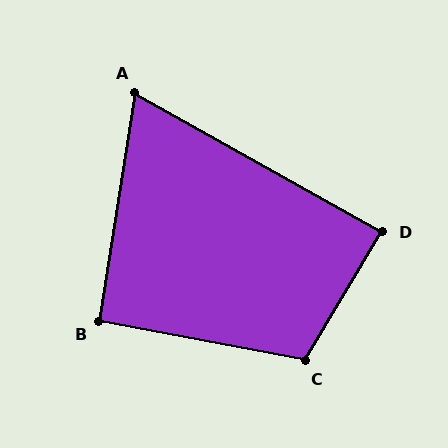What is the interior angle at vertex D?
Approximately 88 degrees (approximately right).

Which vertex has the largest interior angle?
C, at approximately 110 degrees.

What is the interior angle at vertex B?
Approximately 92 degrees (approximately right).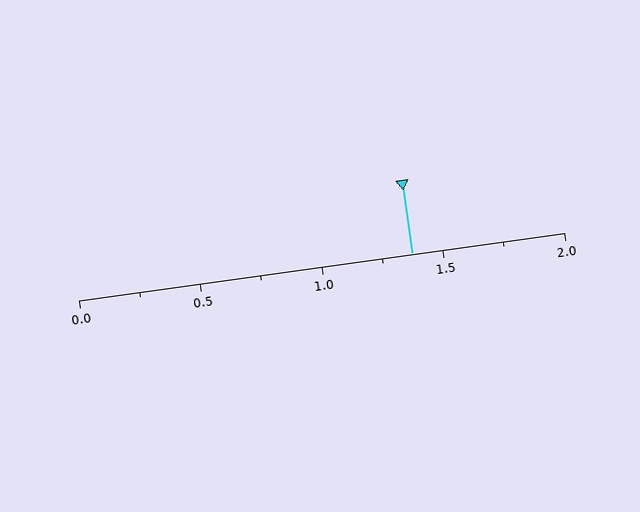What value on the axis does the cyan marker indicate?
The marker indicates approximately 1.38.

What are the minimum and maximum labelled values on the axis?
The axis runs from 0.0 to 2.0.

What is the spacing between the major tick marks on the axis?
The major ticks are spaced 0.5 apart.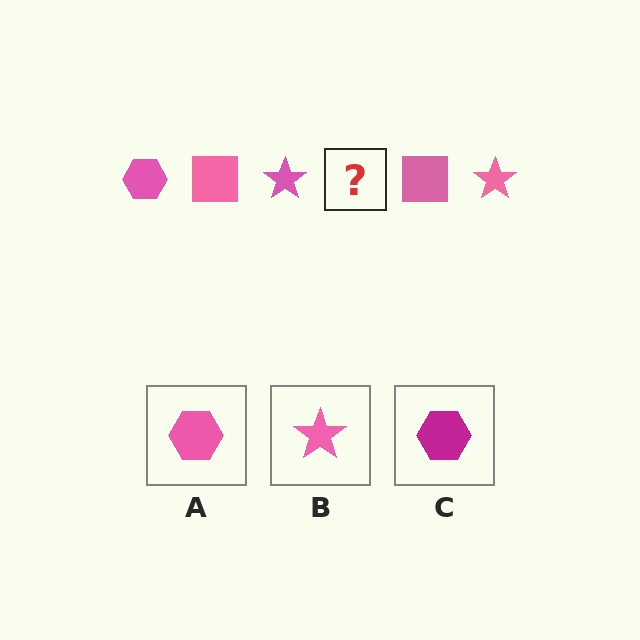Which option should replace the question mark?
Option A.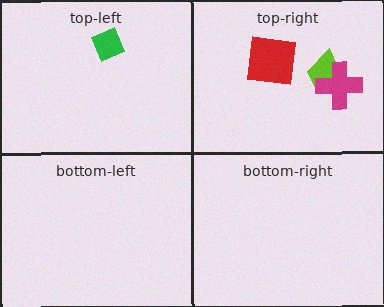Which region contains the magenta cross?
The top-right region.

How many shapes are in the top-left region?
1.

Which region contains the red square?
The top-right region.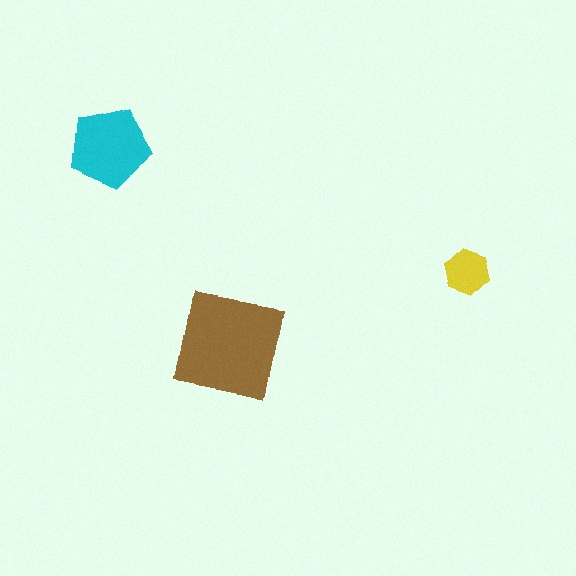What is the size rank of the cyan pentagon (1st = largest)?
2nd.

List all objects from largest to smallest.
The brown square, the cyan pentagon, the yellow hexagon.